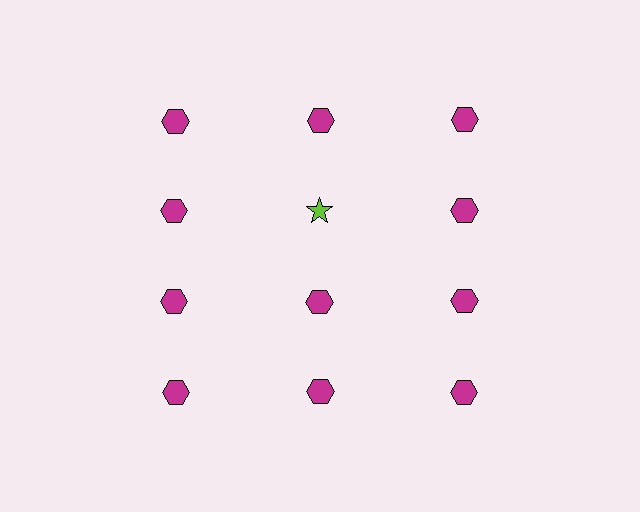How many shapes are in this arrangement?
There are 12 shapes arranged in a grid pattern.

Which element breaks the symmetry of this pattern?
The lime star in the second row, second from left column breaks the symmetry. All other shapes are magenta hexagons.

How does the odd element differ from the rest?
It differs in both color (lime instead of magenta) and shape (star instead of hexagon).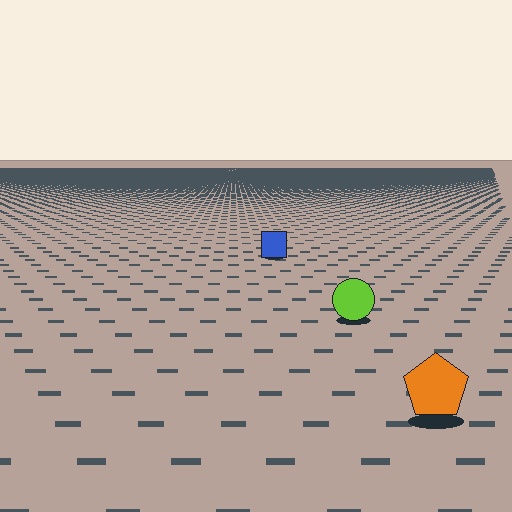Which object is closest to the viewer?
The orange pentagon is closest. The texture marks near it are larger and more spread out.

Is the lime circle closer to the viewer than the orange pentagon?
No. The orange pentagon is closer — you can tell from the texture gradient: the ground texture is coarser near it.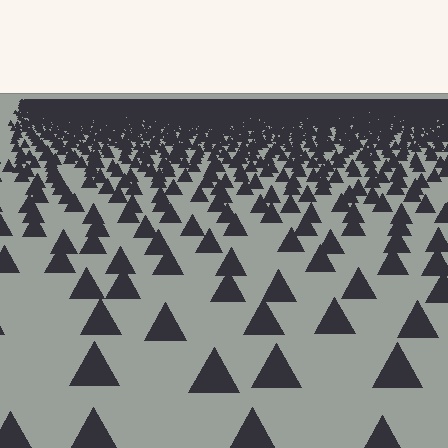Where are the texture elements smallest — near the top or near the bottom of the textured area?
Near the top.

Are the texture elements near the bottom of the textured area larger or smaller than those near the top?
Larger. Near the bottom, elements are closer to the viewer and appear at a bigger on-screen size.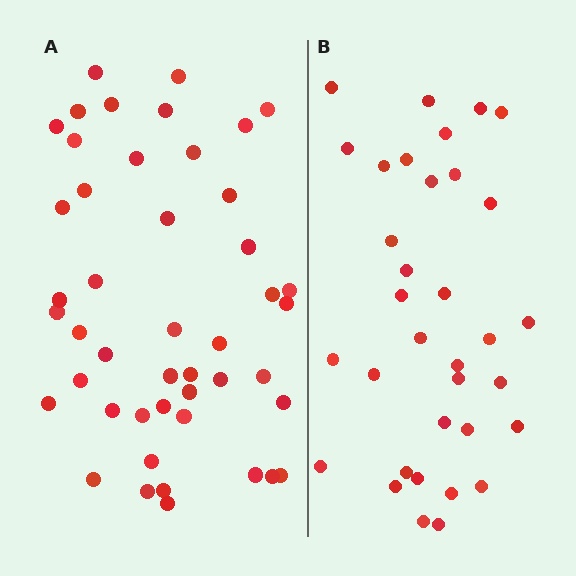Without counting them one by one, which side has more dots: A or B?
Region A (the left region) has more dots.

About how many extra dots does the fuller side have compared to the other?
Region A has roughly 12 or so more dots than region B.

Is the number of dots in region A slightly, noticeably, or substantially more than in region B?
Region A has noticeably more, but not dramatically so. The ratio is roughly 1.4 to 1.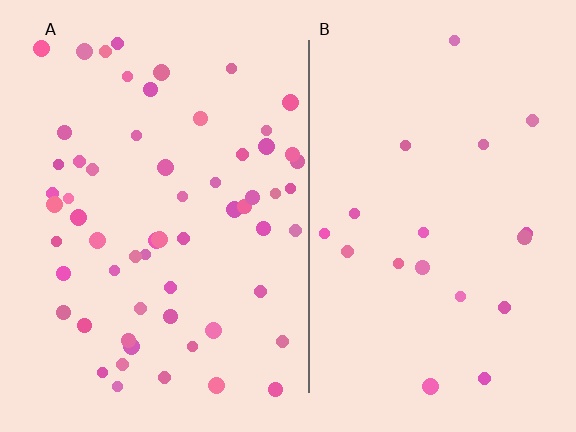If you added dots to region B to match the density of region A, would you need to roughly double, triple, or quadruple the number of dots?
Approximately triple.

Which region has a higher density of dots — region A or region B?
A (the left).